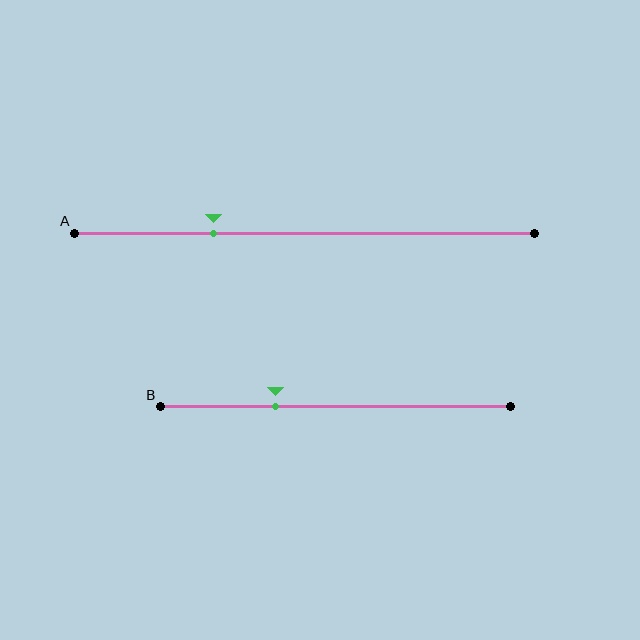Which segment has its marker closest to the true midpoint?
Segment B has its marker closest to the true midpoint.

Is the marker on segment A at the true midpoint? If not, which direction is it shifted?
No, the marker on segment A is shifted to the left by about 20% of the segment length.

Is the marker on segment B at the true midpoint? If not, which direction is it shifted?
No, the marker on segment B is shifted to the left by about 17% of the segment length.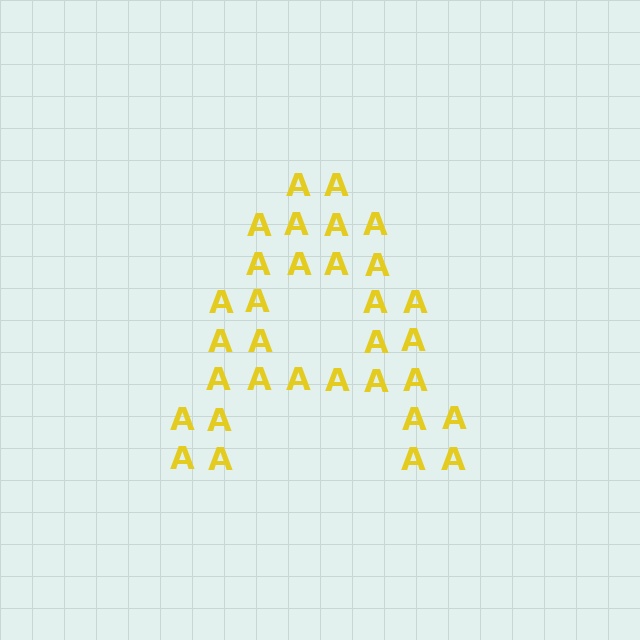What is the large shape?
The large shape is the letter A.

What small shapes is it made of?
It is made of small letter A's.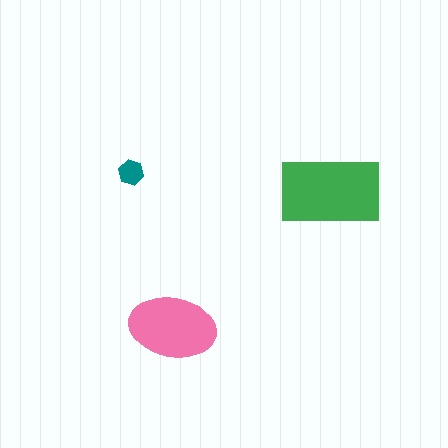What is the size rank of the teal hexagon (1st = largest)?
3rd.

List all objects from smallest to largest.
The teal hexagon, the pink ellipse, the green rectangle.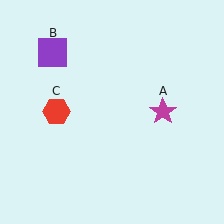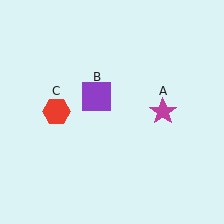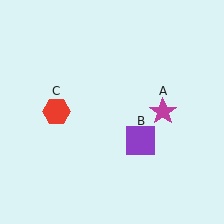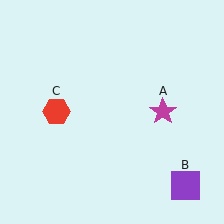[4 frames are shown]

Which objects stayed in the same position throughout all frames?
Magenta star (object A) and red hexagon (object C) remained stationary.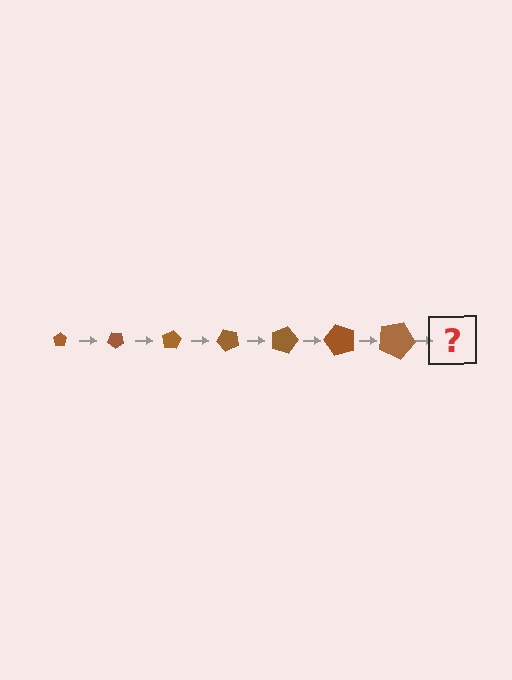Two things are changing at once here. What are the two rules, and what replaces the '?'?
The two rules are that the pentagon grows larger each step and it rotates 40 degrees each step. The '?' should be a pentagon, larger than the previous one and rotated 280 degrees from the start.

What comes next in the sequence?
The next element should be a pentagon, larger than the previous one and rotated 280 degrees from the start.